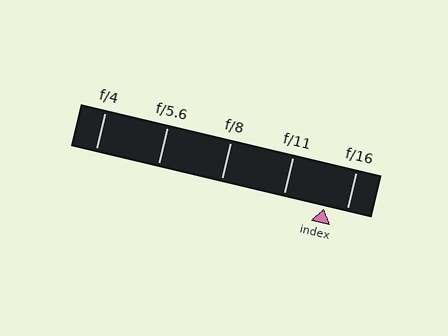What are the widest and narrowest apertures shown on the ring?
The widest aperture shown is f/4 and the narrowest is f/16.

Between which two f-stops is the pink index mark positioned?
The index mark is between f/11 and f/16.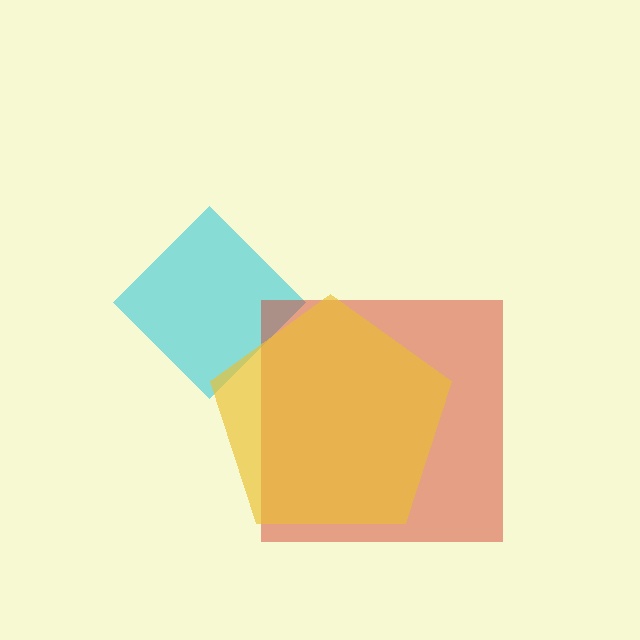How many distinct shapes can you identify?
There are 3 distinct shapes: a cyan diamond, a red square, a yellow pentagon.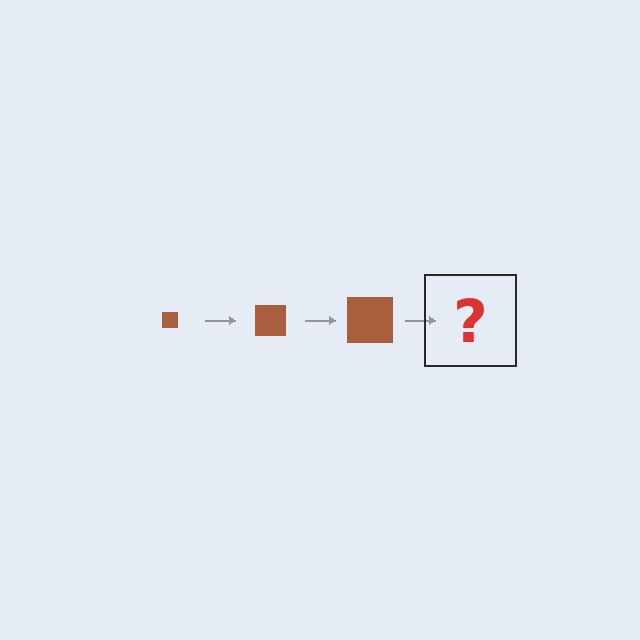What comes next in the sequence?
The next element should be a brown square, larger than the previous one.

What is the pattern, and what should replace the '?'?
The pattern is that the square gets progressively larger each step. The '?' should be a brown square, larger than the previous one.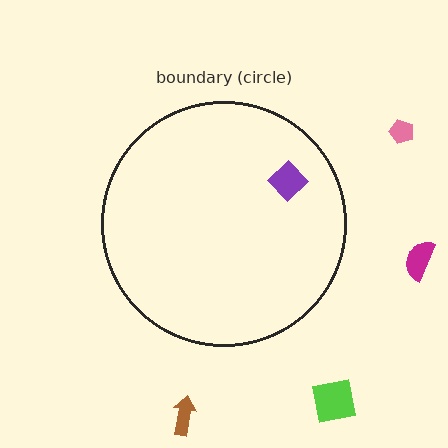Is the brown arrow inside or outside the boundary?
Outside.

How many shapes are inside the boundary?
1 inside, 4 outside.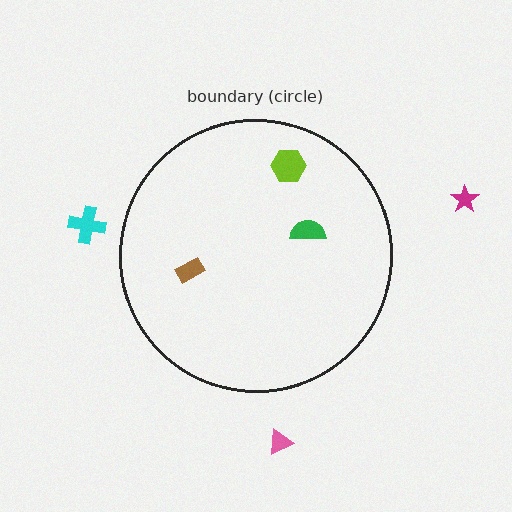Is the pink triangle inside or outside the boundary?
Outside.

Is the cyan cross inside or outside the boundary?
Outside.